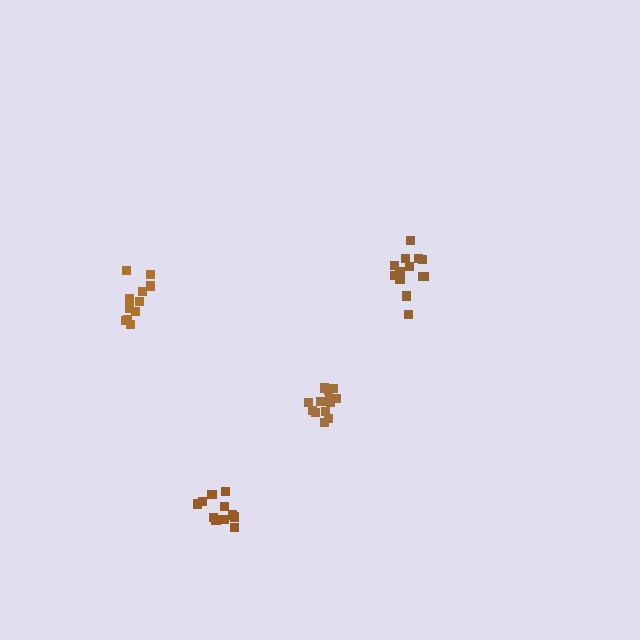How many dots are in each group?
Group 1: 12 dots, Group 2: 13 dots, Group 3: 13 dots, Group 4: 11 dots (49 total).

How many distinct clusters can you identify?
There are 4 distinct clusters.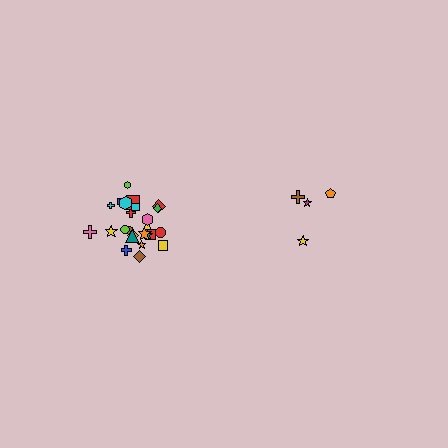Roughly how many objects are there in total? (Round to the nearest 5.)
Roughly 30 objects in total.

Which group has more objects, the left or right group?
The left group.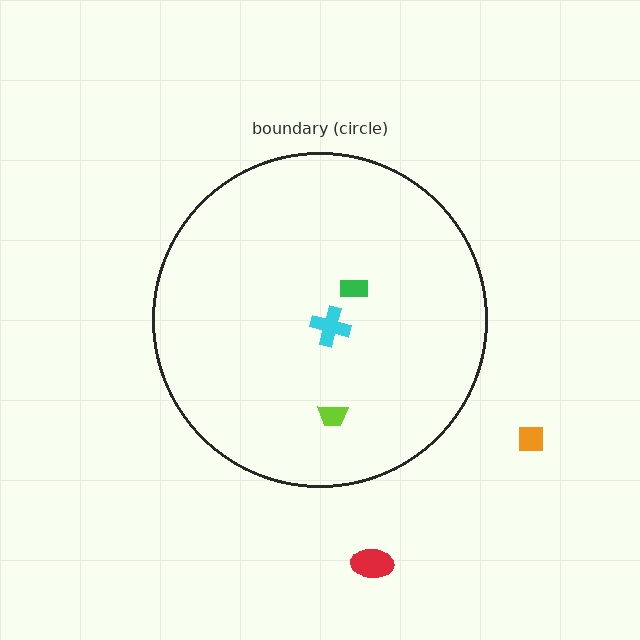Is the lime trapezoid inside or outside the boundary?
Inside.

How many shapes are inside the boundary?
3 inside, 2 outside.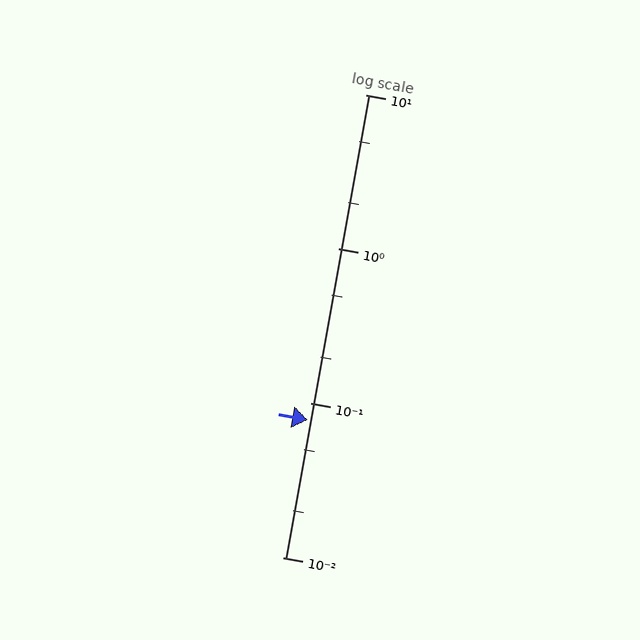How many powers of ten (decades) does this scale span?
The scale spans 3 decades, from 0.01 to 10.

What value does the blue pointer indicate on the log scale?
The pointer indicates approximately 0.078.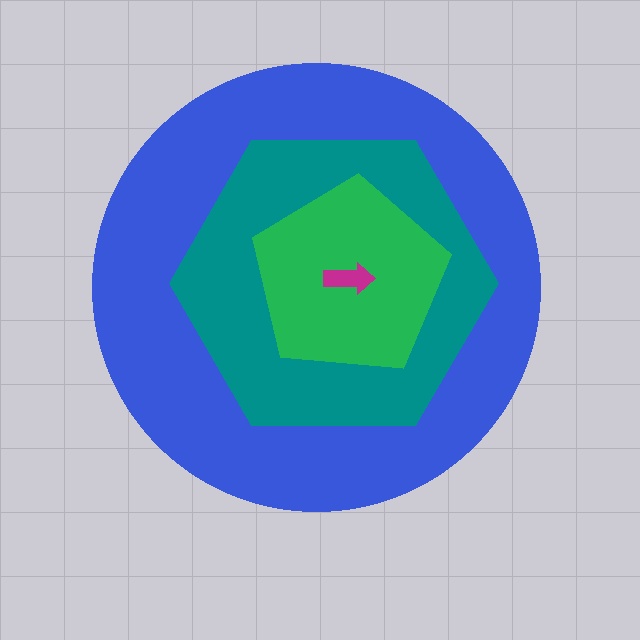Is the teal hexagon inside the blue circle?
Yes.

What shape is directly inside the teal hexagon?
The green pentagon.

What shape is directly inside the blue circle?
The teal hexagon.